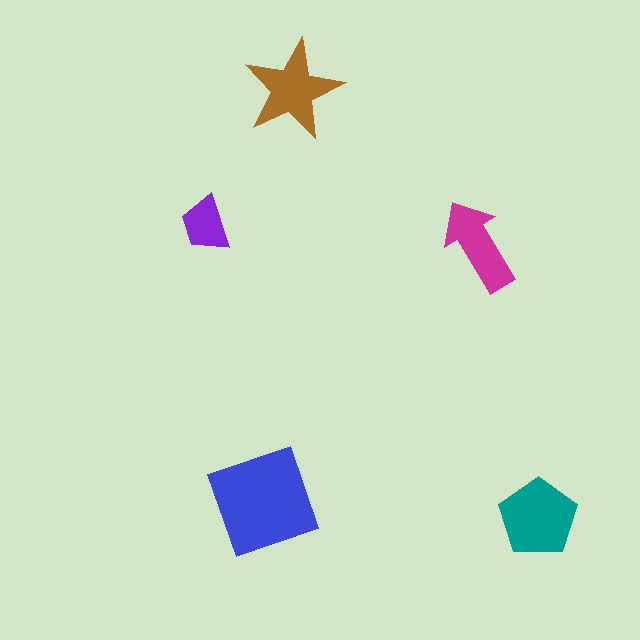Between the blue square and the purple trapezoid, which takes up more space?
The blue square.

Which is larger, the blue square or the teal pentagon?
The blue square.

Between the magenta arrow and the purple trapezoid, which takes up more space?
The magenta arrow.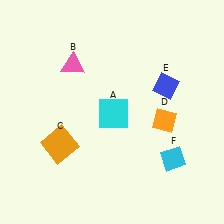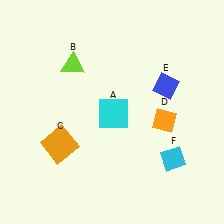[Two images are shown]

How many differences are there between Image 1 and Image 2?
There is 1 difference between the two images.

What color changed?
The triangle (B) changed from pink in Image 1 to lime in Image 2.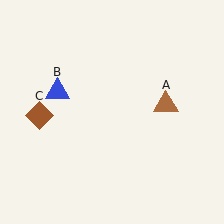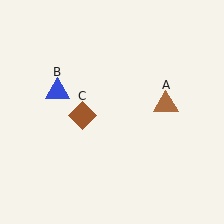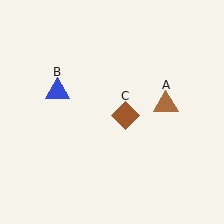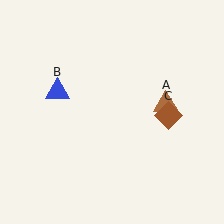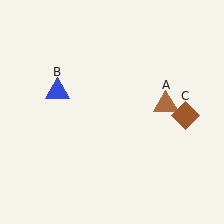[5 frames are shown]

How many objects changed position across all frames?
1 object changed position: brown diamond (object C).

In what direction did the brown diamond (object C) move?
The brown diamond (object C) moved right.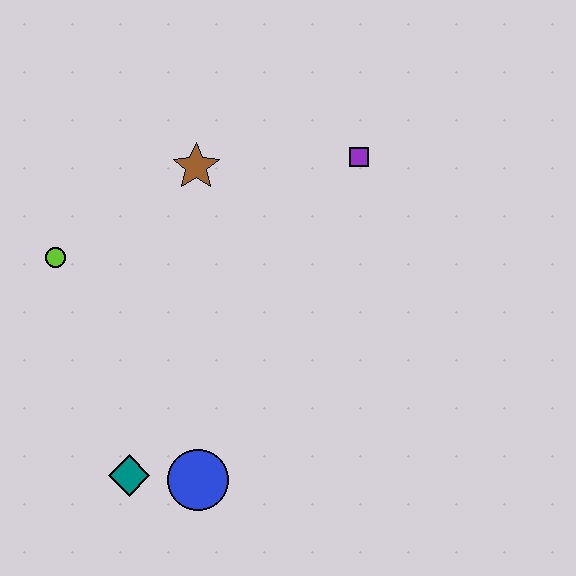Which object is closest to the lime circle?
The brown star is closest to the lime circle.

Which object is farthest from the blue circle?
The purple square is farthest from the blue circle.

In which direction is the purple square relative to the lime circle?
The purple square is to the right of the lime circle.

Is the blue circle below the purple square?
Yes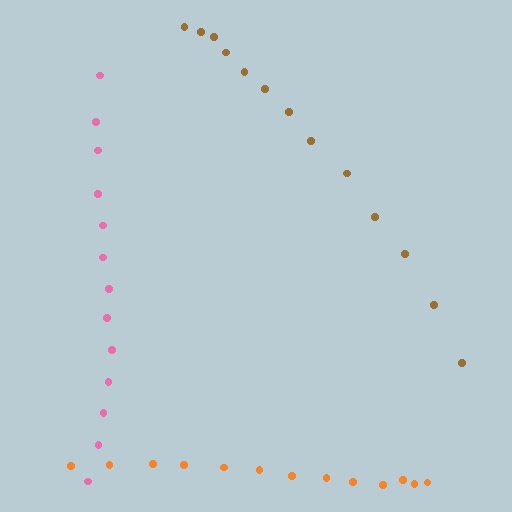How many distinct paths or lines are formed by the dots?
There are 3 distinct paths.